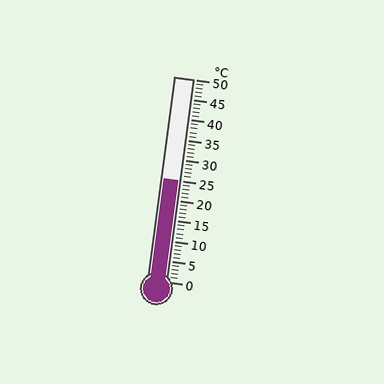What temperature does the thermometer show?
The thermometer shows approximately 25°C.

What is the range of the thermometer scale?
The thermometer scale ranges from 0°C to 50°C.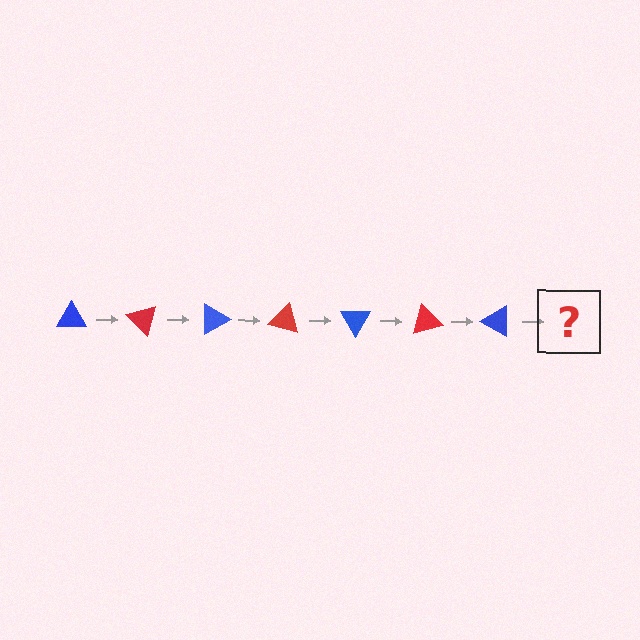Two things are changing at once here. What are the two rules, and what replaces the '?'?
The two rules are that it rotates 45 degrees each step and the color cycles through blue and red. The '?' should be a red triangle, rotated 315 degrees from the start.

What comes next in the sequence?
The next element should be a red triangle, rotated 315 degrees from the start.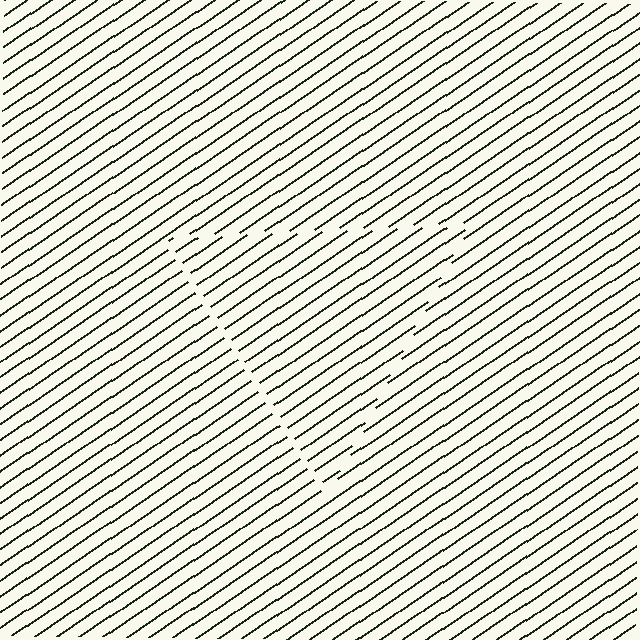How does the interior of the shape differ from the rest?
The interior of the shape contains the same grating, shifted by half a period — the contour is defined by the phase discontinuity where line-ends from the inner and outer gratings abut.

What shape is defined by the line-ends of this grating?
An illusory triangle. The interior of the shape contains the same grating, shifted by half a period — the contour is defined by the phase discontinuity where line-ends from the inner and outer gratings abut.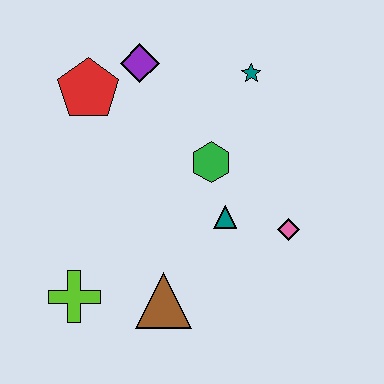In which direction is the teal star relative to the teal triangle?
The teal star is above the teal triangle.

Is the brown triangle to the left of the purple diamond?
No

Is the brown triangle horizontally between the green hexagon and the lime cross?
Yes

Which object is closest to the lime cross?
The brown triangle is closest to the lime cross.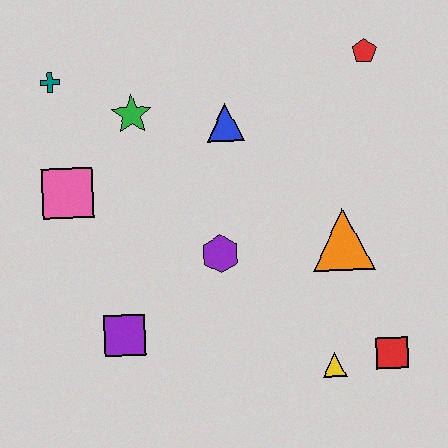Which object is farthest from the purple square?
The red pentagon is farthest from the purple square.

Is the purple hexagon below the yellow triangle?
No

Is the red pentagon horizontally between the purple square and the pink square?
No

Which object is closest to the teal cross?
The green star is closest to the teal cross.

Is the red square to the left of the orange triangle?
No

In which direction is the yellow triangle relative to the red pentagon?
The yellow triangle is below the red pentagon.